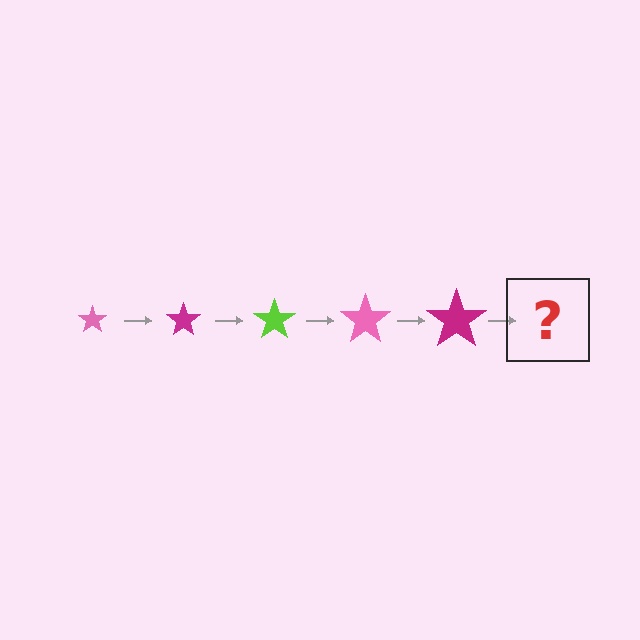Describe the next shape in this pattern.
It should be a lime star, larger than the previous one.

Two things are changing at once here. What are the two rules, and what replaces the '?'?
The two rules are that the star grows larger each step and the color cycles through pink, magenta, and lime. The '?' should be a lime star, larger than the previous one.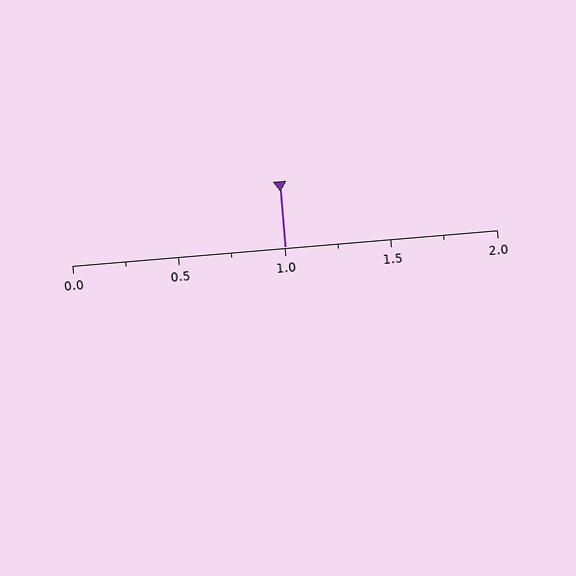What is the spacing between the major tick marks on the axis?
The major ticks are spaced 0.5 apart.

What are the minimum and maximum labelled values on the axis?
The axis runs from 0.0 to 2.0.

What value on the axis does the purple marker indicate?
The marker indicates approximately 1.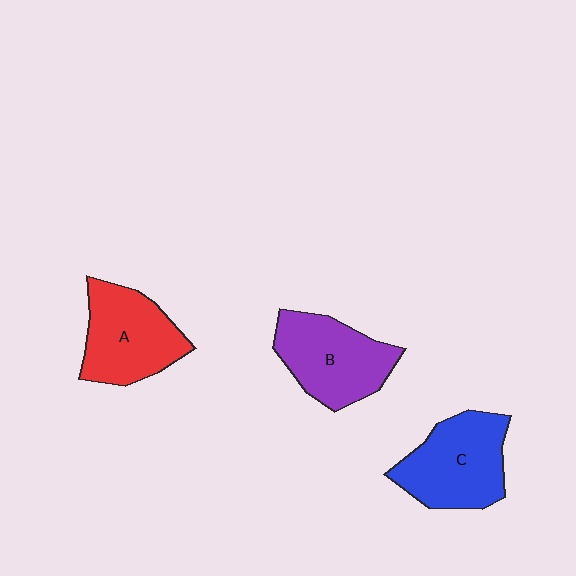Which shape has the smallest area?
Shape A (red).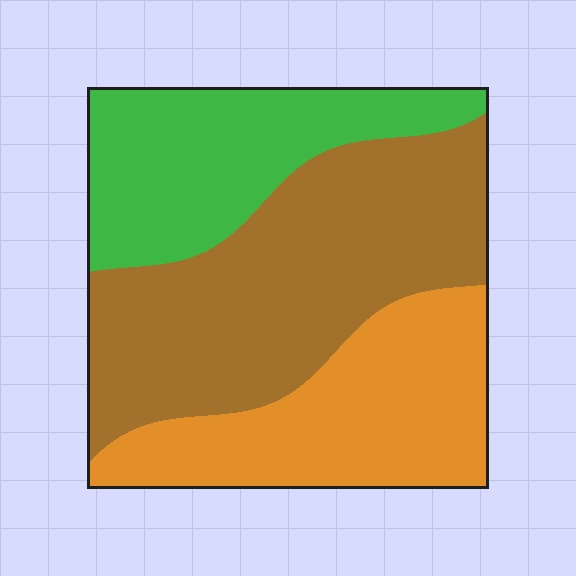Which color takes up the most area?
Brown, at roughly 45%.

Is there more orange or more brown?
Brown.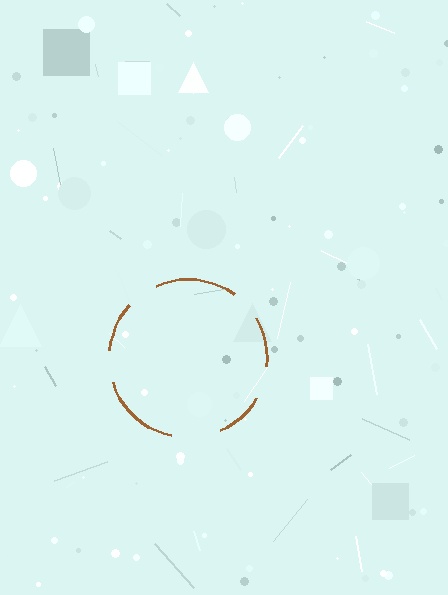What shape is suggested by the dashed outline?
The dashed outline suggests a circle.